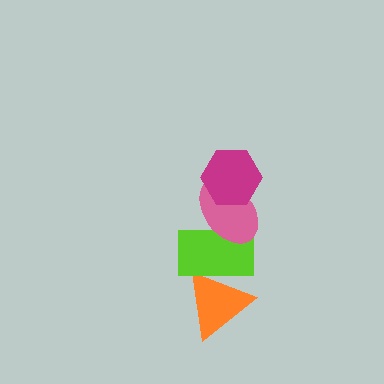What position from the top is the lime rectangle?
The lime rectangle is 3rd from the top.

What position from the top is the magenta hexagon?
The magenta hexagon is 1st from the top.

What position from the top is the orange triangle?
The orange triangle is 4th from the top.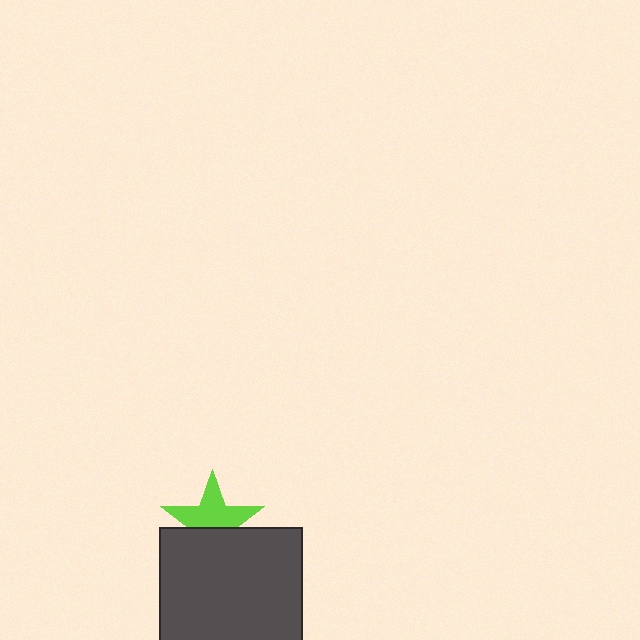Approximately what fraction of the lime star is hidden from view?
Roughly 40% of the lime star is hidden behind the dark gray rectangle.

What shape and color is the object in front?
The object in front is a dark gray rectangle.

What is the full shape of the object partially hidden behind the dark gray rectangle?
The partially hidden object is a lime star.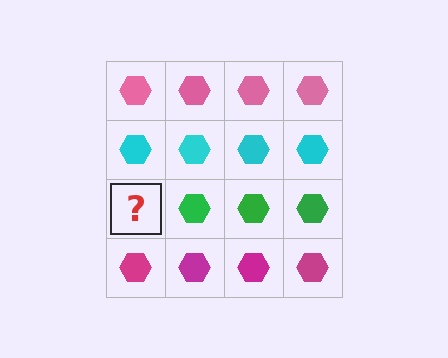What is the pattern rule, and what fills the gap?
The rule is that each row has a consistent color. The gap should be filled with a green hexagon.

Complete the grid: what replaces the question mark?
The question mark should be replaced with a green hexagon.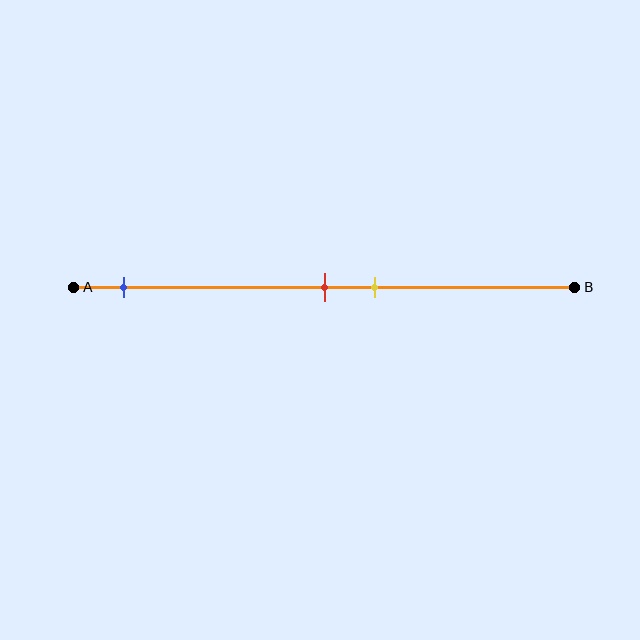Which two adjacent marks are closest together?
The red and yellow marks are the closest adjacent pair.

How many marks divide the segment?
There are 3 marks dividing the segment.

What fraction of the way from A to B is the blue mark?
The blue mark is approximately 10% (0.1) of the way from A to B.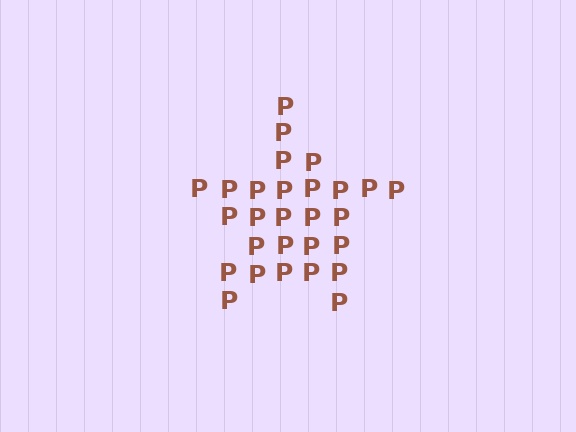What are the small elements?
The small elements are letter P's.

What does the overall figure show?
The overall figure shows a star.